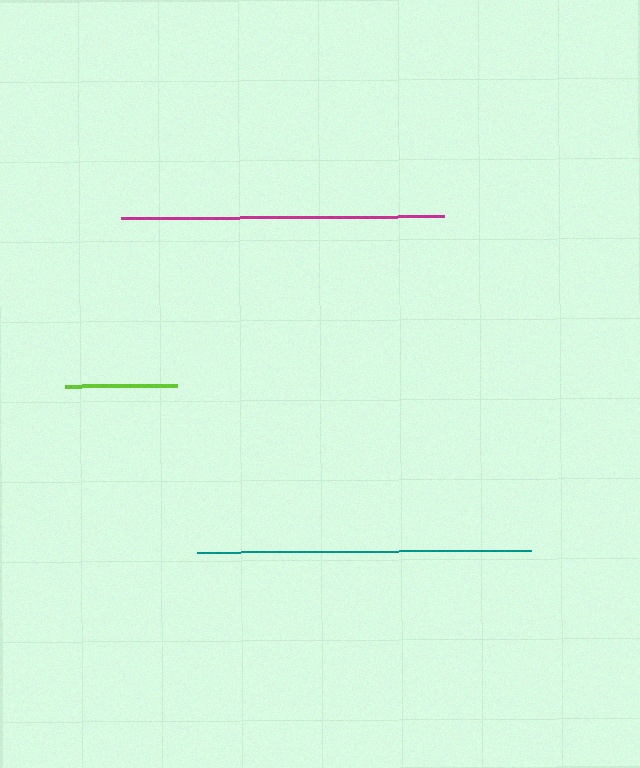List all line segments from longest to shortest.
From longest to shortest: teal, magenta, lime.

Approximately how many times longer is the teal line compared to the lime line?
The teal line is approximately 3.0 times the length of the lime line.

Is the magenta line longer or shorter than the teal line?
The teal line is longer than the magenta line.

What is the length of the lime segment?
The lime segment is approximately 112 pixels long.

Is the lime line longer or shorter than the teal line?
The teal line is longer than the lime line.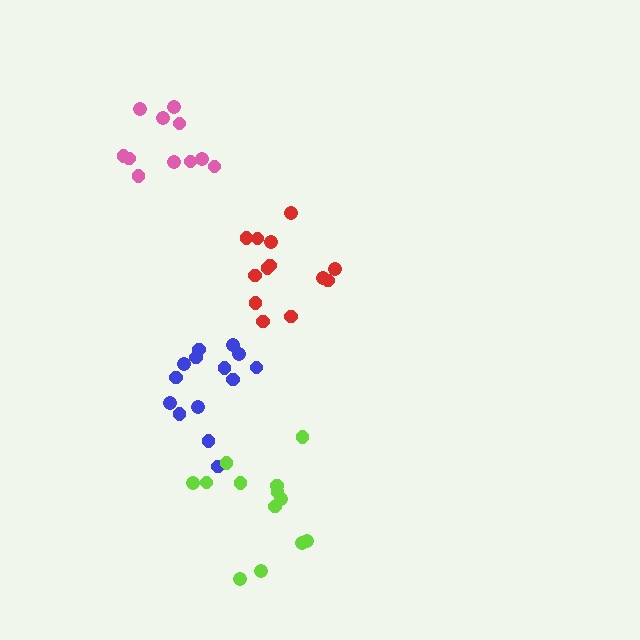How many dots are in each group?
Group 1: 14 dots, Group 2: 13 dots, Group 3: 11 dots, Group 4: 13 dots (51 total).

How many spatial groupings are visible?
There are 4 spatial groupings.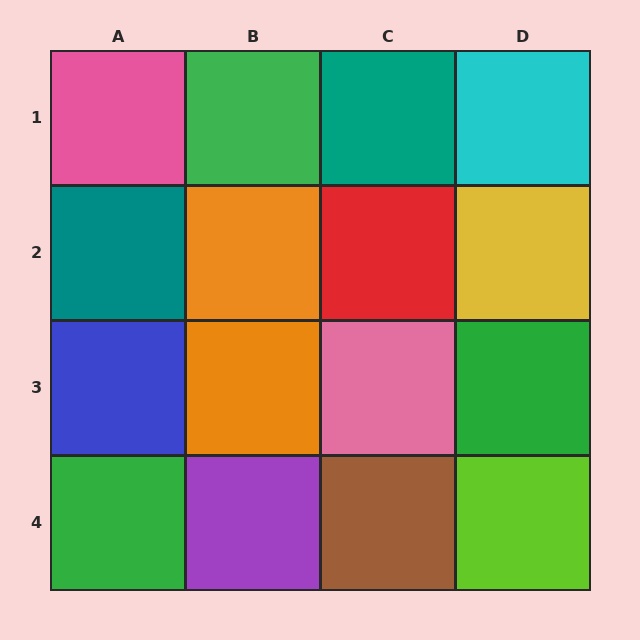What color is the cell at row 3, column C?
Pink.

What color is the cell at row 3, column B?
Orange.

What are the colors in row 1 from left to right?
Pink, green, teal, cyan.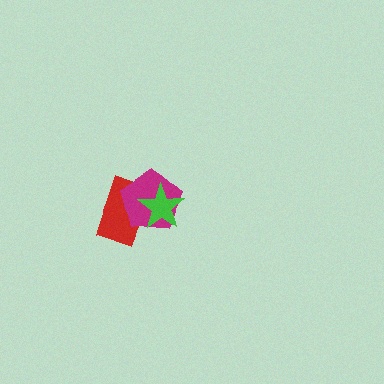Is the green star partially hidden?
No, no other shape covers it.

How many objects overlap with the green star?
2 objects overlap with the green star.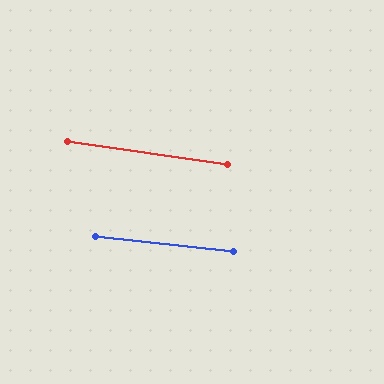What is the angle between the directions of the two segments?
Approximately 2 degrees.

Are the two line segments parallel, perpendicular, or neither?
Parallel — their directions differ by only 1.9°.